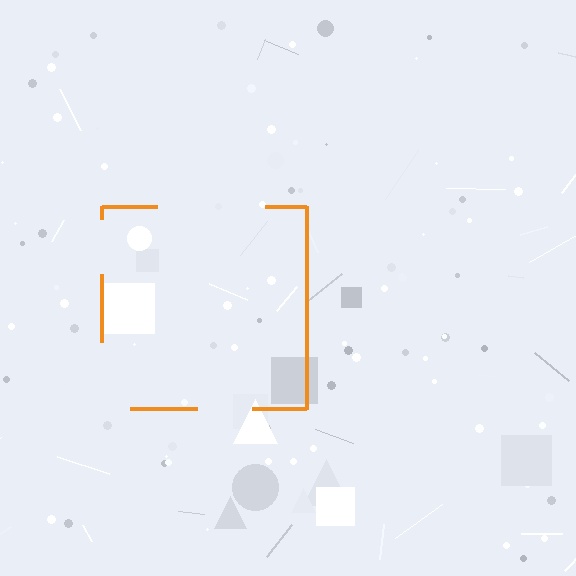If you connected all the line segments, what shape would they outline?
They would outline a square.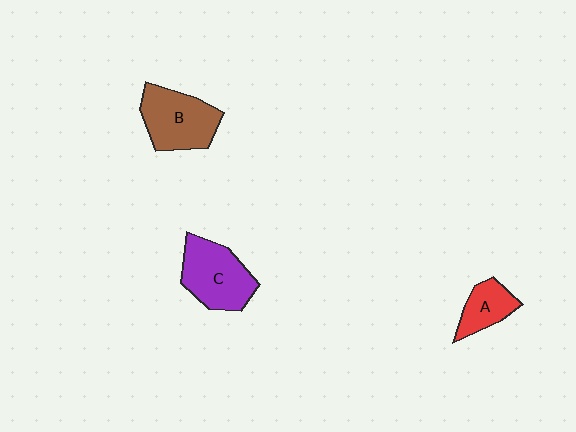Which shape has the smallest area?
Shape A (red).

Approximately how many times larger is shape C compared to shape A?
Approximately 1.8 times.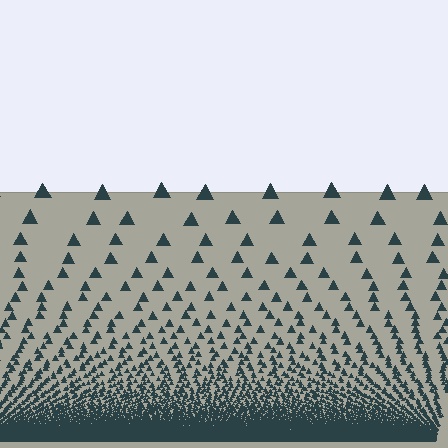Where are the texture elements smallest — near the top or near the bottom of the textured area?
Near the bottom.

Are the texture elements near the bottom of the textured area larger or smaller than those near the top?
Smaller. The gradient is inverted — elements near the bottom are smaller and denser.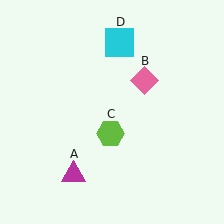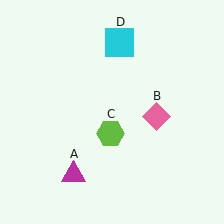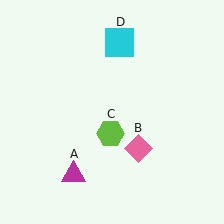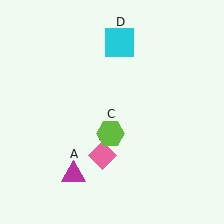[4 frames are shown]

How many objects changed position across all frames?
1 object changed position: pink diamond (object B).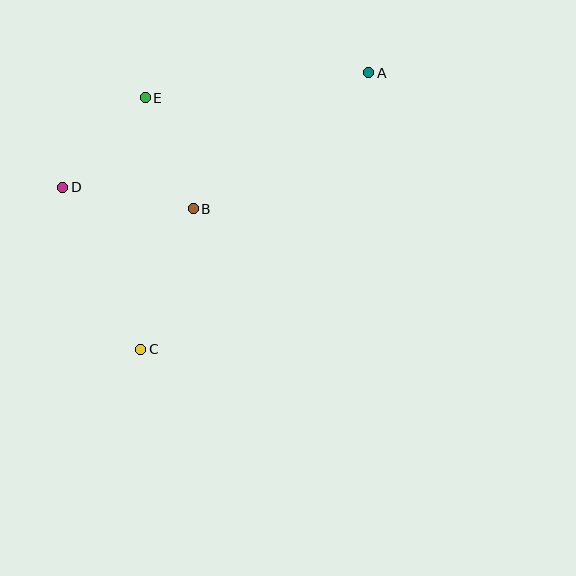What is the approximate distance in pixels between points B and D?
The distance between B and D is approximately 132 pixels.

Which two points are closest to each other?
Points B and E are closest to each other.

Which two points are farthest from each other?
Points A and C are farthest from each other.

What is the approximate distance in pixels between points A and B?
The distance between A and B is approximately 222 pixels.